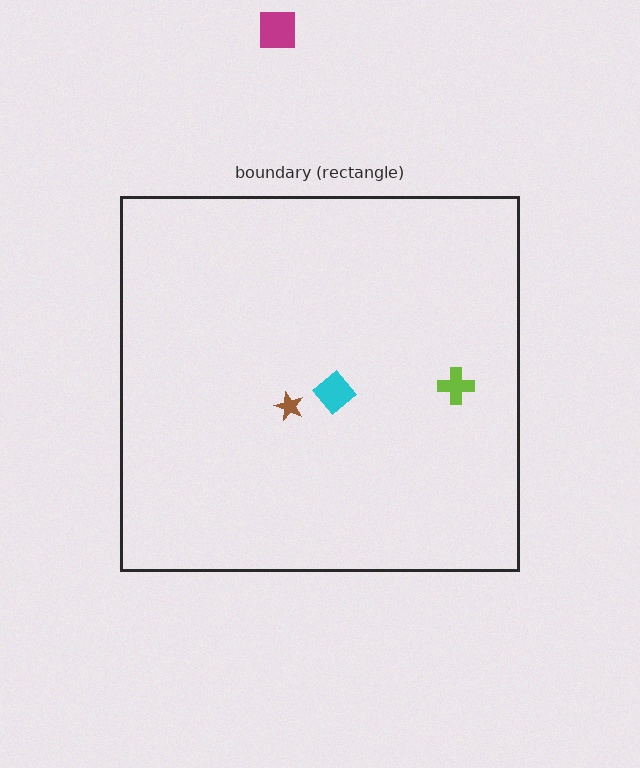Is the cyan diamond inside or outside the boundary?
Inside.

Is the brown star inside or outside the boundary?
Inside.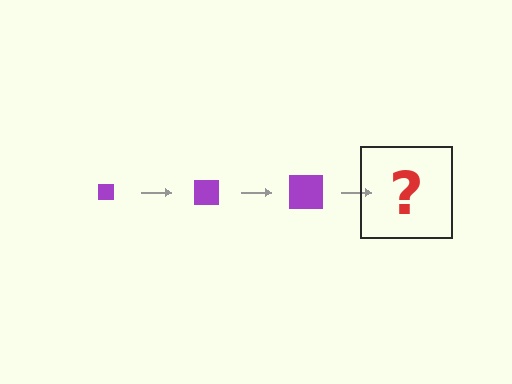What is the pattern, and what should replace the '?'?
The pattern is that the square gets progressively larger each step. The '?' should be a purple square, larger than the previous one.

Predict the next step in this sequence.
The next step is a purple square, larger than the previous one.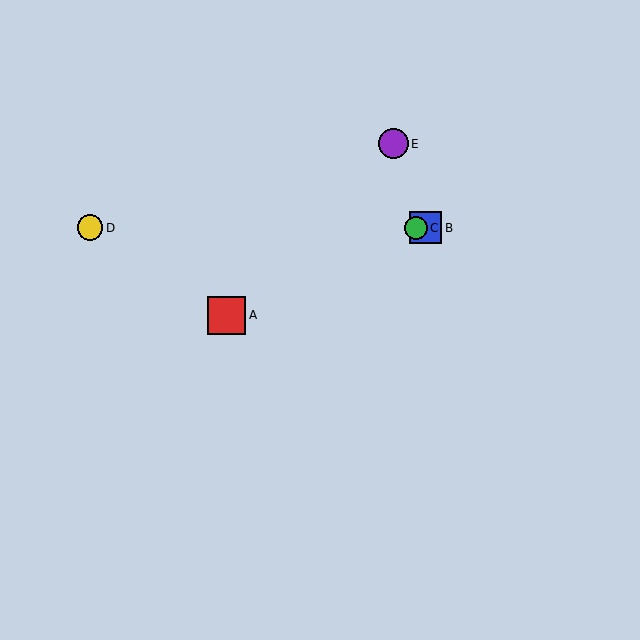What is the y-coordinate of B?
Object B is at y≈228.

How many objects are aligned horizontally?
3 objects (B, C, D) are aligned horizontally.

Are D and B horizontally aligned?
Yes, both are at y≈228.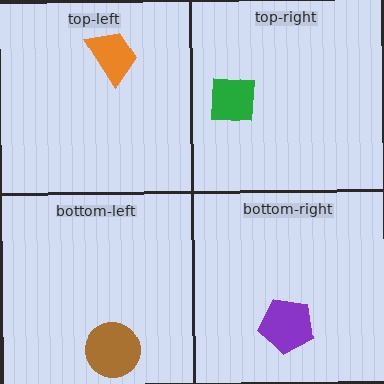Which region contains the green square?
The top-right region.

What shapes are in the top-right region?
The green square.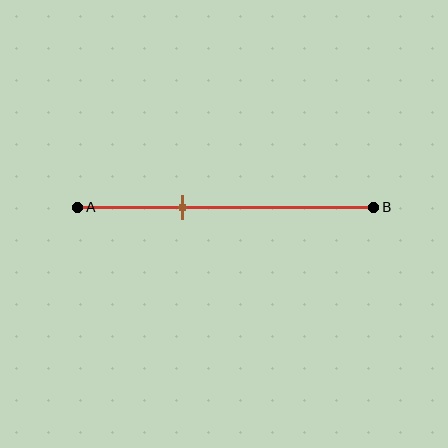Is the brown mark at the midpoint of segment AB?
No, the mark is at about 35% from A, not at the 50% midpoint.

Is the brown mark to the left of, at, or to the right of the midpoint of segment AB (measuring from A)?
The brown mark is to the left of the midpoint of segment AB.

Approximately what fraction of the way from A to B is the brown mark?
The brown mark is approximately 35% of the way from A to B.